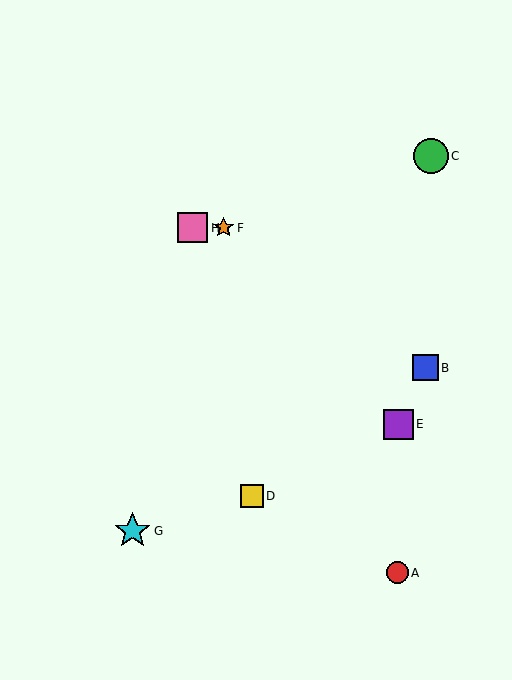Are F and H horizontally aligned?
Yes, both are at y≈228.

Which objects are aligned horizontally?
Objects F, H are aligned horizontally.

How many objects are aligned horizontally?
2 objects (F, H) are aligned horizontally.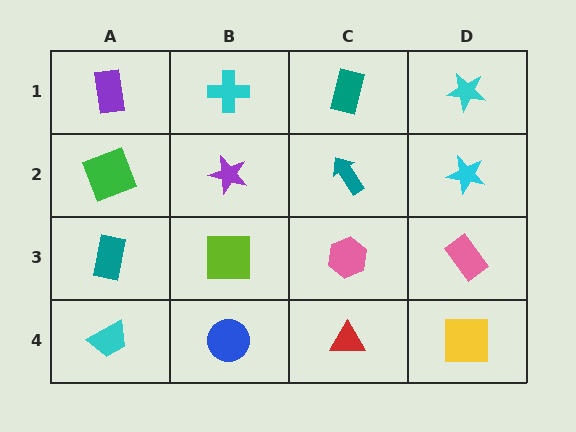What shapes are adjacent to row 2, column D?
A cyan star (row 1, column D), a pink rectangle (row 3, column D), a teal arrow (row 2, column C).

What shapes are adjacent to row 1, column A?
A green square (row 2, column A), a cyan cross (row 1, column B).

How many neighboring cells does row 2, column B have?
4.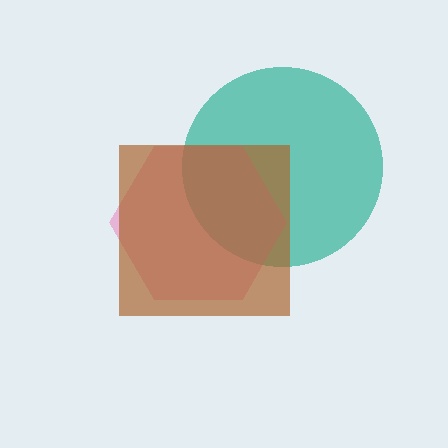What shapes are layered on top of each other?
The layered shapes are: a teal circle, a pink hexagon, a brown square.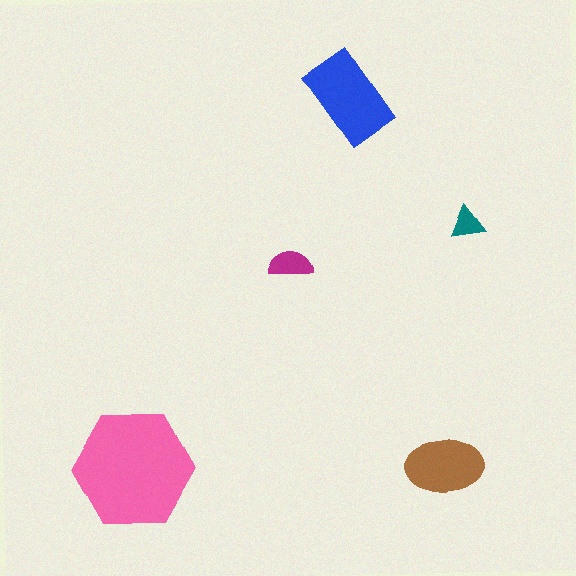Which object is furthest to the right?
The teal triangle is rightmost.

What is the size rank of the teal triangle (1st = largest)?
5th.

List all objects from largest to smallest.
The pink hexagon, the blue rectangle, the brown ellipse, the magenta semicircle, the teal triangle.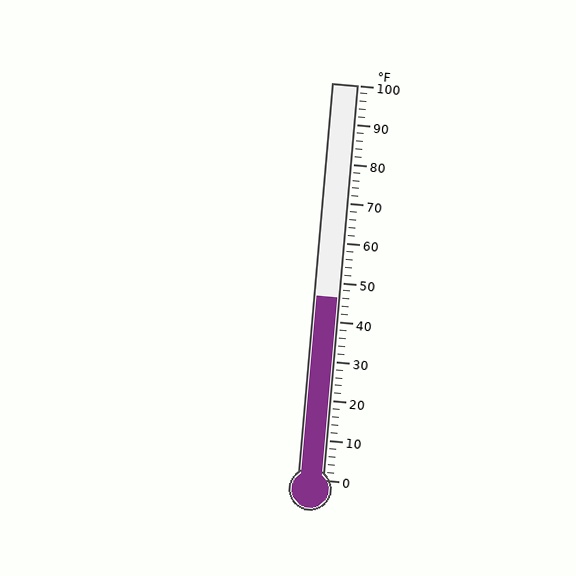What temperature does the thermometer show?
The thermometer shows approximately 46°F.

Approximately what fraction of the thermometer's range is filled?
The thermometer is filled to approximately 45% of its range.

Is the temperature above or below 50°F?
The temperature is below 50°F.